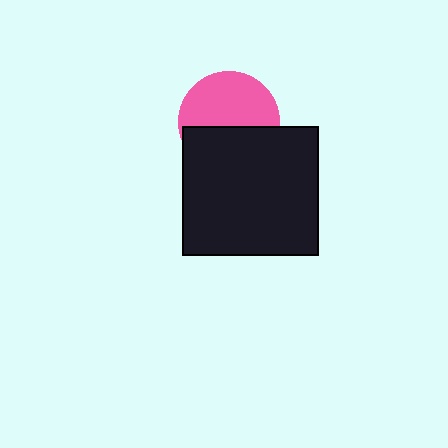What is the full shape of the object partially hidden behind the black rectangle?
The partially hidden object is a pink circle.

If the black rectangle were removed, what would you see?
You would see the complete pink circle.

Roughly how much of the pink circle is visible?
About half of it is visible (roughly 55%).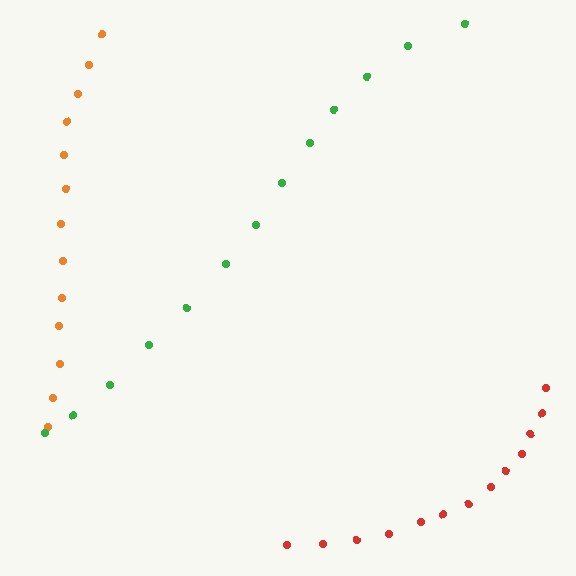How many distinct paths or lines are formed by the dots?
There are 3 distinct paths.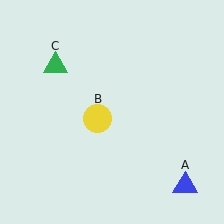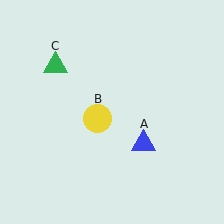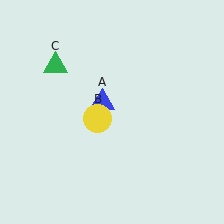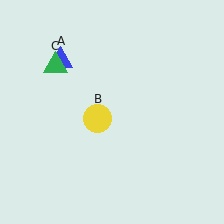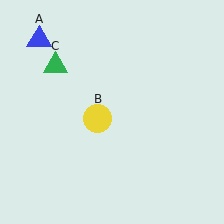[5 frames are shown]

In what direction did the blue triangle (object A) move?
The blue triangle (object A) moved up and to the left.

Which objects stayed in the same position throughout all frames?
Yellow circle (object B) and green triangle (object C) remained stationary.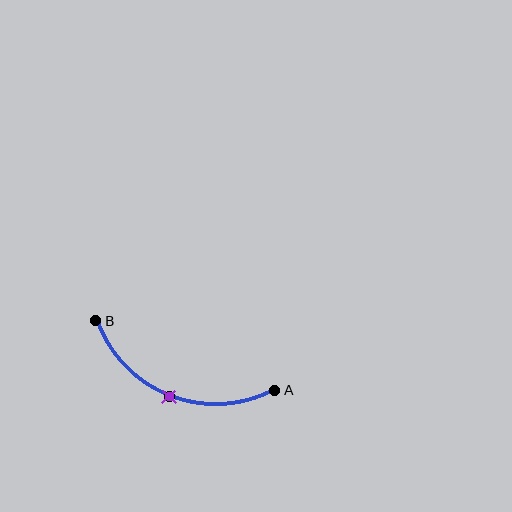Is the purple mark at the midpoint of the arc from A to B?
Yes. The purple mark lies on the arc at equal arc-length from both A and B — it is the arc midpoint.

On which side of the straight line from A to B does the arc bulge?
The arc bulges below the straight line connecting A and B.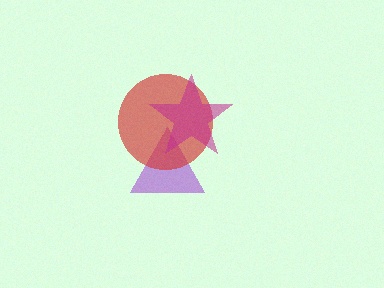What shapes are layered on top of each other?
The layered shapes are: a purple triangle, a red circle, a magenta star.